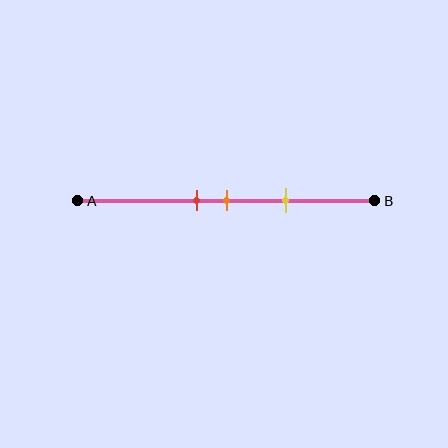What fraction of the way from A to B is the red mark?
The red mark is approximately 40% (0.4) of the way from A to B.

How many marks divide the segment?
There are 3 marks dividing the segment.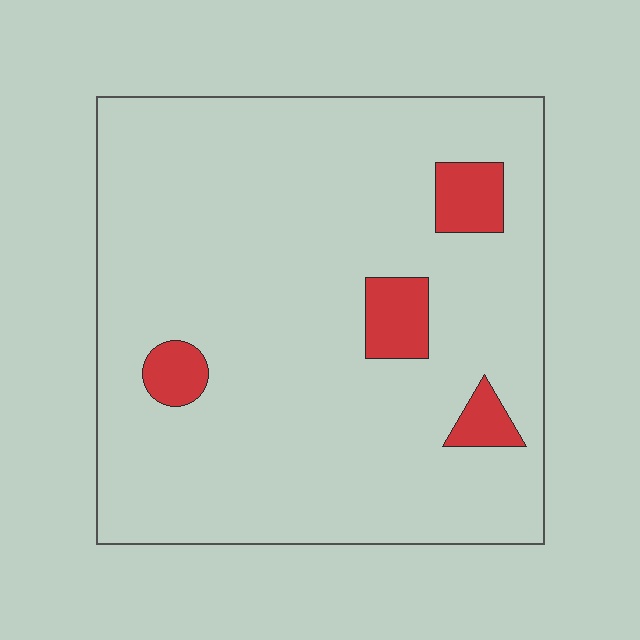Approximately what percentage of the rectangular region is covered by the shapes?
Approximately 10%.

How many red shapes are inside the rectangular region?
4.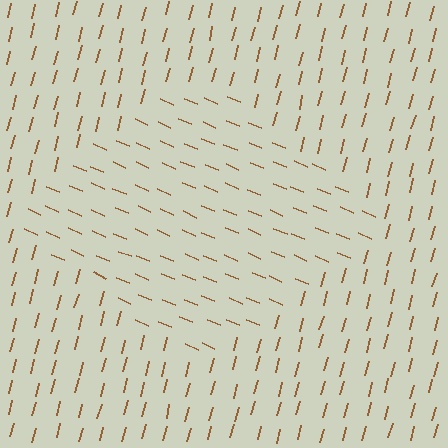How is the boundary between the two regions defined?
The boundary is defined purely by a change in line orientation (approximately 82 degrees difference). All lines are the same color and thickness.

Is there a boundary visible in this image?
Yes, there is a texture boundary formed by a change in line orientation.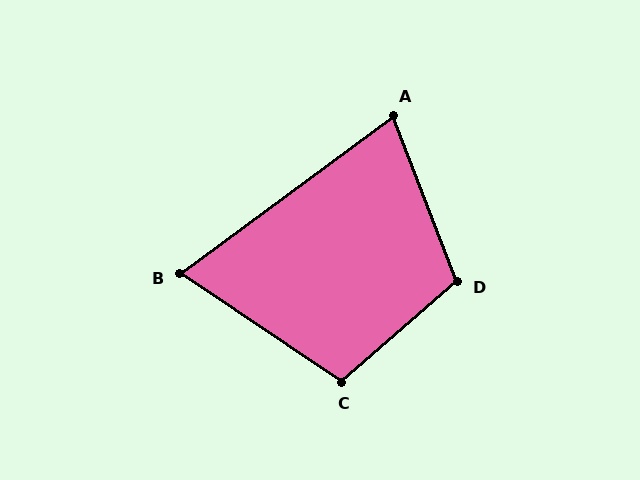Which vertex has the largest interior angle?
D, at approximately 109 degrees.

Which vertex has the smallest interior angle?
B, at approximately 71 degrees.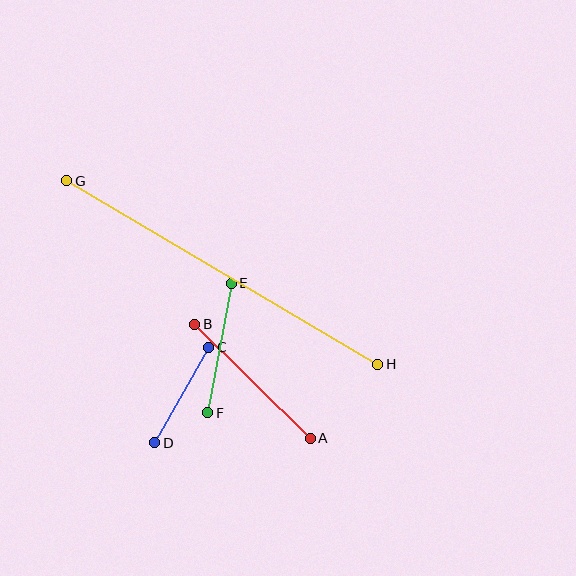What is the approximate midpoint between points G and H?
The midpoint is at approximately (222, 272) pixels.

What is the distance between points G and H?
The distance is approximately 361 pixels.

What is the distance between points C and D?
The distance is approximately 110 pixels.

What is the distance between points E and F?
The distance is approximately 132 pixels.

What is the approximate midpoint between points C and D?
The midpoint is at approximately (182, 395) pixels.